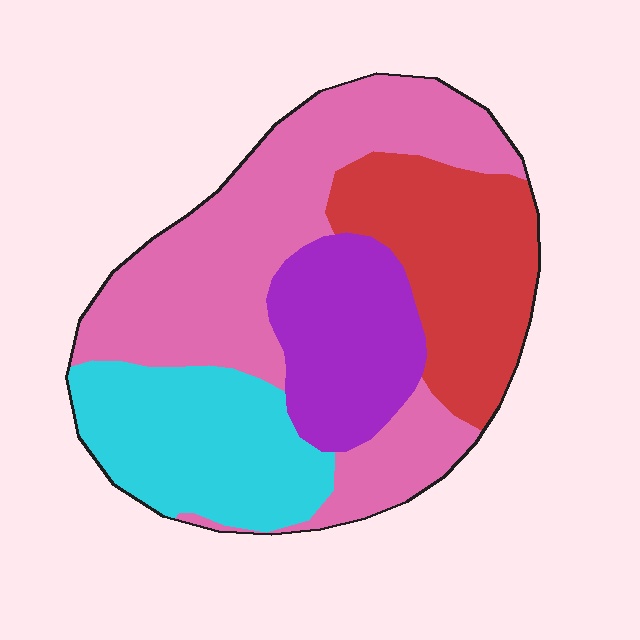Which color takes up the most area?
Pink, at roughly 40%.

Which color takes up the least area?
Purple, at roughly 15%.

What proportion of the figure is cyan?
Cyan takes up about one fifth (1/5) of the figure.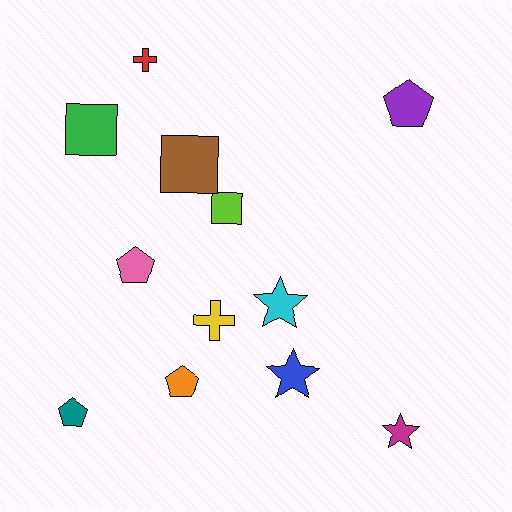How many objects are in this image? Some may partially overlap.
There are 12 objects.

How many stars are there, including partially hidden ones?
There are 3 stars.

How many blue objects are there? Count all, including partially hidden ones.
There is 1 blue object.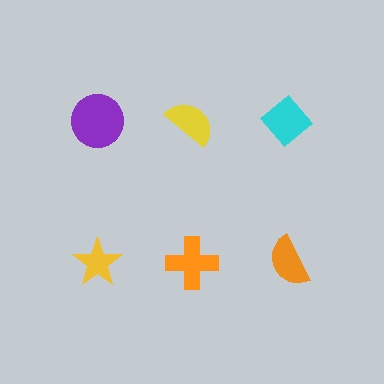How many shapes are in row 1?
3 shapes.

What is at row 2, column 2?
An orange cross.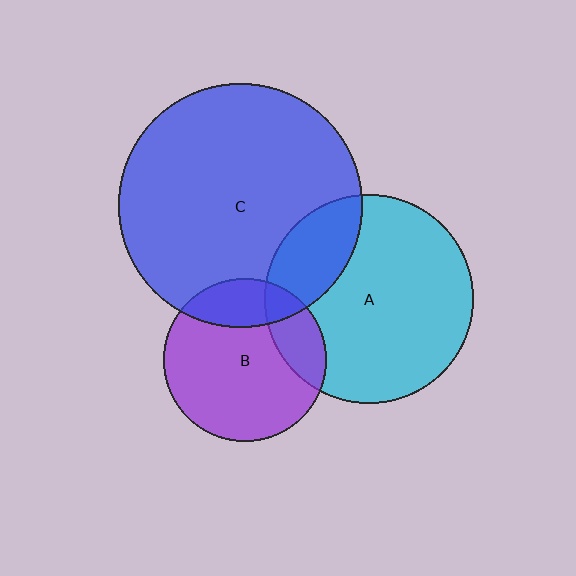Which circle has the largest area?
Circle C (blue).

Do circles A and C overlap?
Yes.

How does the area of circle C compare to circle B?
Approximately 2.2 times.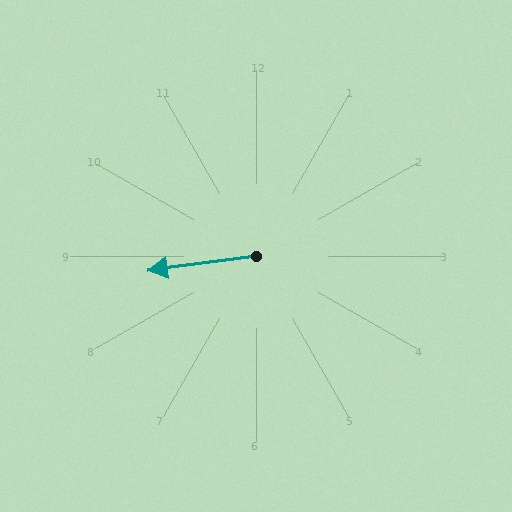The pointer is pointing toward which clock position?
Roughly 9 o'clock.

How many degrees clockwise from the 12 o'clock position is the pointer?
Approximately 262 degrees.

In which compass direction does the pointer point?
West.